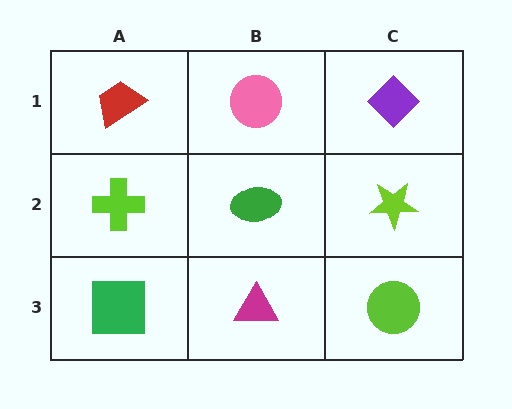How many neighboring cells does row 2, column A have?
3.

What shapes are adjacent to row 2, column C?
A purple diamond (row 1, column C), a lime circle (row 3, column C), a green ellipse (row 2, column B).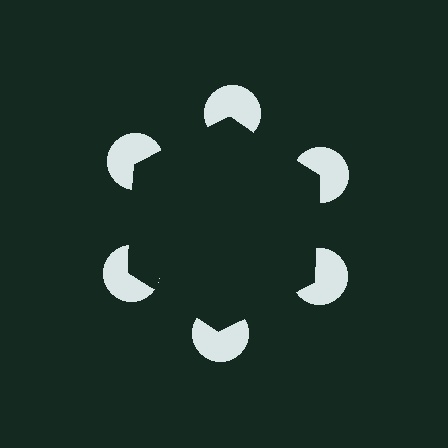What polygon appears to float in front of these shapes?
An illusory hexagon — its edges are inferred from the aligned wedge cuts in the pac-man discs, not physically drawn.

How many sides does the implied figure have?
6 sides.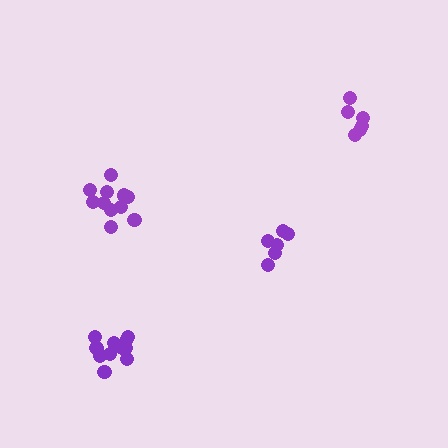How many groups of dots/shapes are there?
There are 4 groups.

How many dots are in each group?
Group 1: 6 dots, Group 2: 11 dots, Group 3: 11 dots, Group 4: 6 dots (34 total).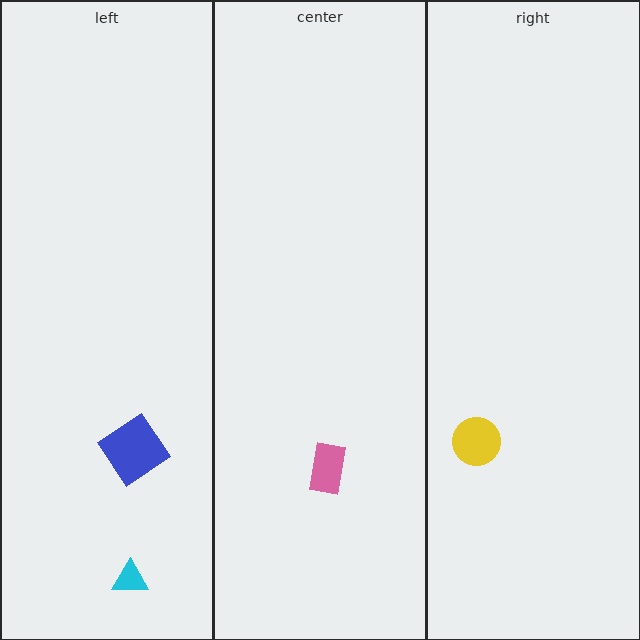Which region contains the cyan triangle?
The left region.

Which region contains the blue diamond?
The left region.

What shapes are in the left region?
The cyan triangle, the blue diamond.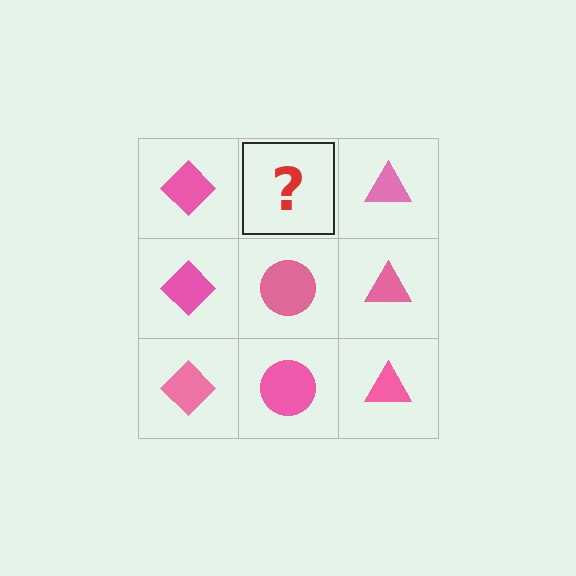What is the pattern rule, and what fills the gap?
The rule is that each column has a consistent shape. The gap should be filled with a pink circle.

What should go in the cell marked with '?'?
The missing cell should contain a pink circle.